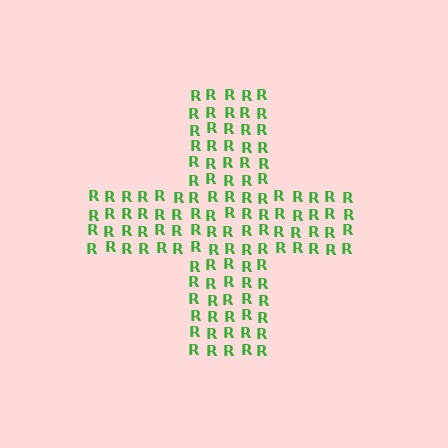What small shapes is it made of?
It is made of small letter R's.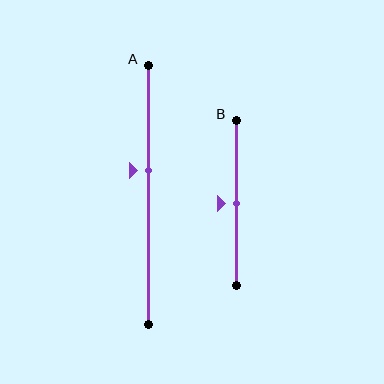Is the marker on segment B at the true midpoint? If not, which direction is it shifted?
Yes, the marker on segment B is at the true midpoint.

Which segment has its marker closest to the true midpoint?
Segment B has its marker closest to the true midpoint.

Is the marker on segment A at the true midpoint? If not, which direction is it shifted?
No, the marker on segment A is shifted upward by about 9% of the segment length.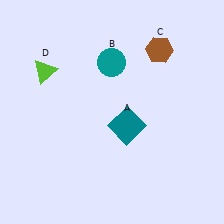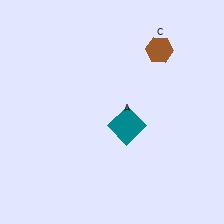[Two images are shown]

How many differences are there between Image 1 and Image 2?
There are 2 differences between the two images.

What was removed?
The lime triangle (D), the teal circle (B) were removed in Image 2.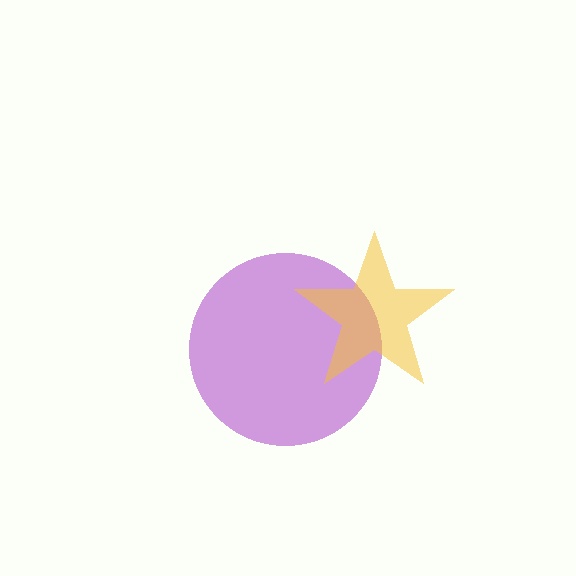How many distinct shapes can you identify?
There are 2 distinct shapes: a purple circle, a yellow star.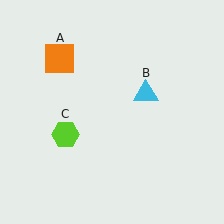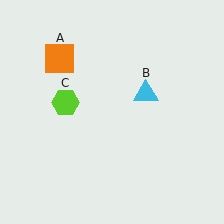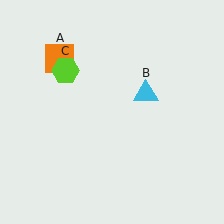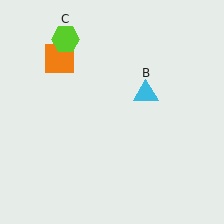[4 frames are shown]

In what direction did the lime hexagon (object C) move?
The lime hexagon (object C) moved up.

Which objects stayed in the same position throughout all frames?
Orange square (object A) and cyan triangle (object B) remained stationary.